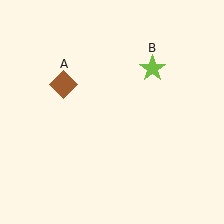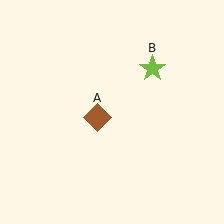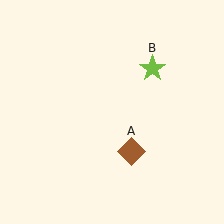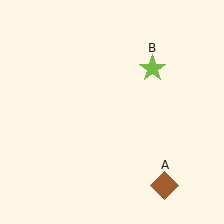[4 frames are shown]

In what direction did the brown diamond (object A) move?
The brown diamond (object A) moved down and to the right.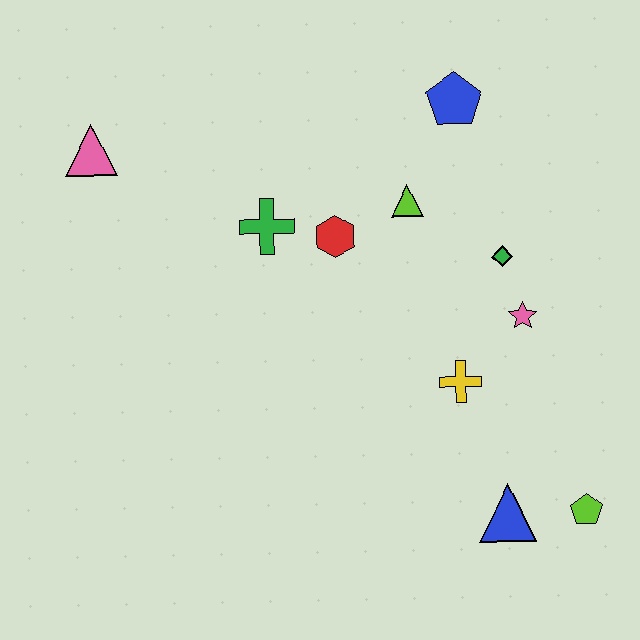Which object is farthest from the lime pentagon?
The pink triangle is farthest from the lime pentagon.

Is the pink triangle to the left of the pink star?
Yes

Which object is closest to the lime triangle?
The red hexagon is closest to the lime triangle.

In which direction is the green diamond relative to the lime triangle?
The green diamond is to the right of the lime triangle.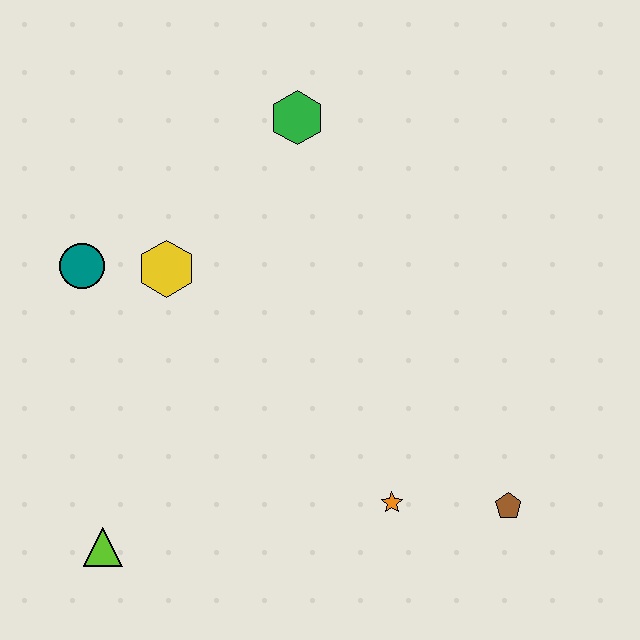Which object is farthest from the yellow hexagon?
The brown pentagon is farthest from the yellow hexagon.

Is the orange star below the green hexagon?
Yes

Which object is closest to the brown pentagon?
The orange star is closest to the brown pentagon.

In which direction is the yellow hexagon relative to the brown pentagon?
The yellow hexagon is to the left of the brown pentagon.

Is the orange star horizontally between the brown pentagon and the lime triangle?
Yes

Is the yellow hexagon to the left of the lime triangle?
No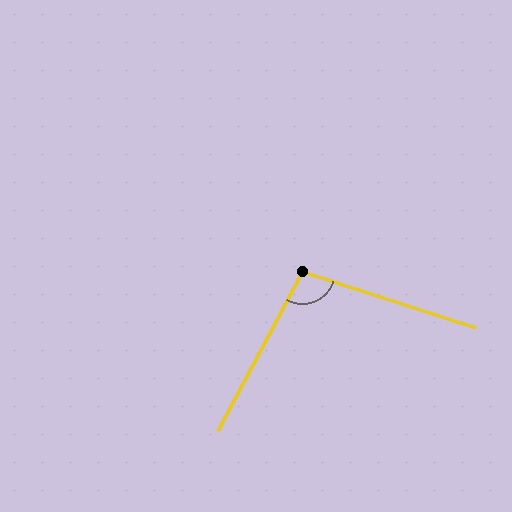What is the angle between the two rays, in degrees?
Approximately 100 degrees.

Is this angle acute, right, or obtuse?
It is obtuse.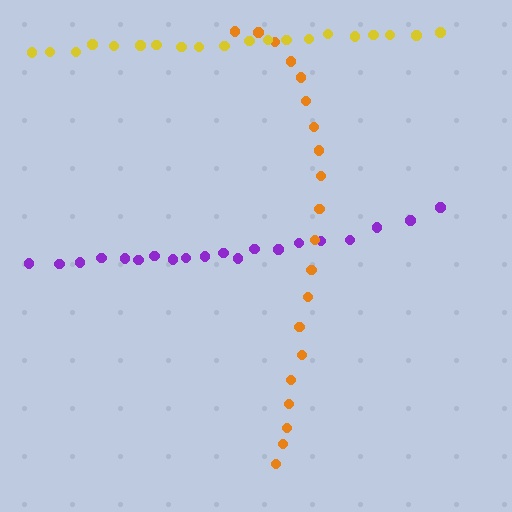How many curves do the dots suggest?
There are 3 distinct paths.